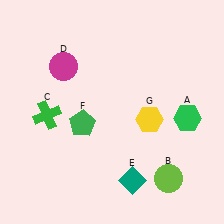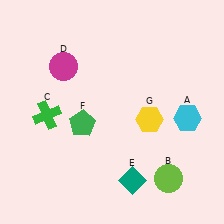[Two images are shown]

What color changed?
The hexagon (A) changed from green in Image 1 to cyan in Image 2.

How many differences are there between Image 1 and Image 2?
There is 1 difference between the two images.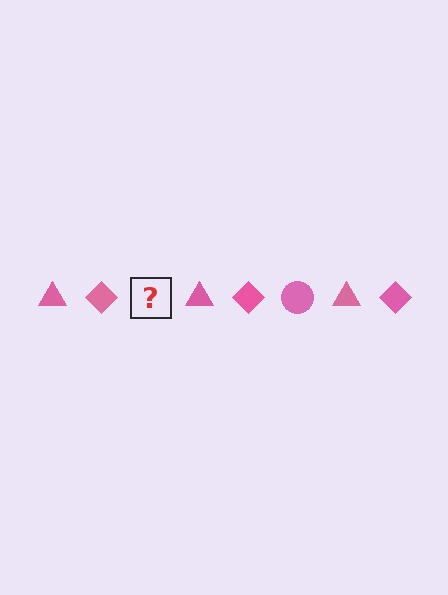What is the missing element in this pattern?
The missing element is a pink circle.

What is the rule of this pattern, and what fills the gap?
The rule is that the pattern cycles through triangle, diamond, circle shapes in pink. The gap should be filled with a pink circle.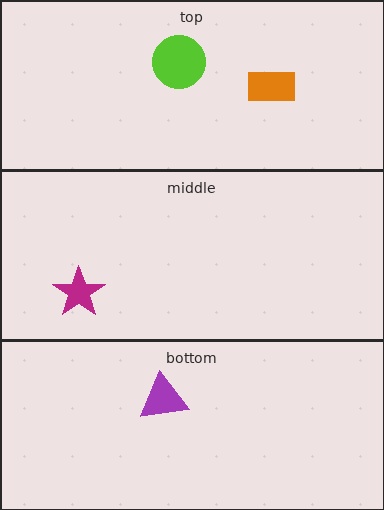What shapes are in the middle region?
The magenta star.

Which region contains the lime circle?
The top region.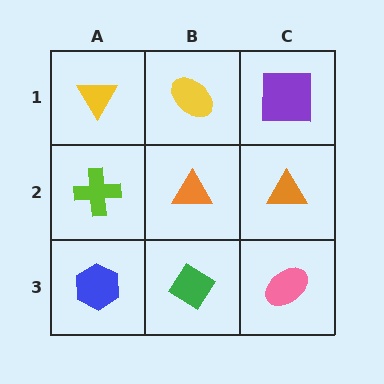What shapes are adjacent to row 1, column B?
An orange triangle (row 2, column B), a yellow triangle (row 1, column A), a purple square (row 1, column C).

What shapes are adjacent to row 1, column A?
A lime cross (row 2, column A), a yellow ellipse (row 1, column B).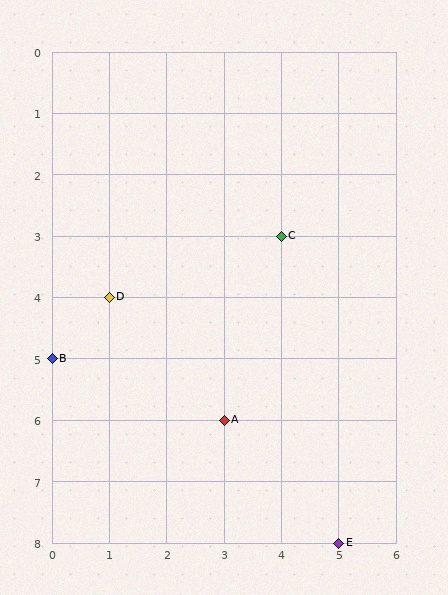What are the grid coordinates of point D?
Point D is at grid coordinates (1, 4).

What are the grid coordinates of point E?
Point E is at grid coordinates (5, 8).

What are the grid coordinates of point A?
Point A is at grid coordinates (3, 6).